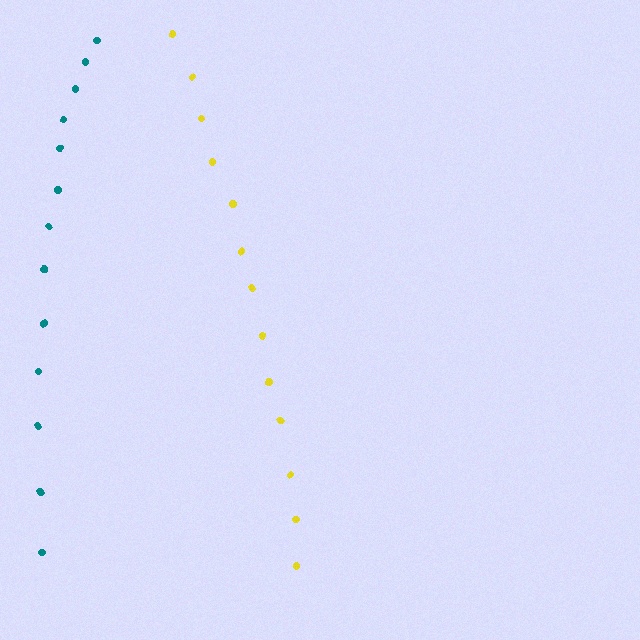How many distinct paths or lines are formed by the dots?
There are 2 distinct paths.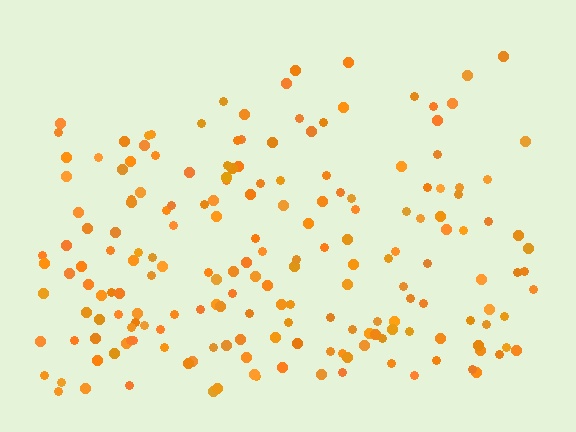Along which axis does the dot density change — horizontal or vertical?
Vertical.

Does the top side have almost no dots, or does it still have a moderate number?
Still a moderate number, just noticeably fewer than the bottom.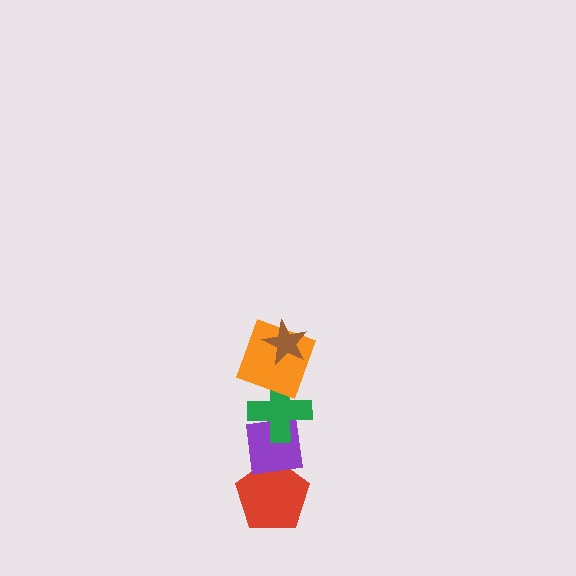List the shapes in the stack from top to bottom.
From top to bottom: the brown star, the orange square, the green cross, the purple square, the red pentagon.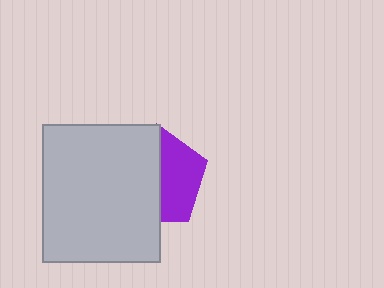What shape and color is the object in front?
The object in front is a light gray rectangle.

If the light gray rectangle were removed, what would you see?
You would see the complete purple pentagon.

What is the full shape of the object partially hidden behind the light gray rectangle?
The partially hidden object is a purple pentagon.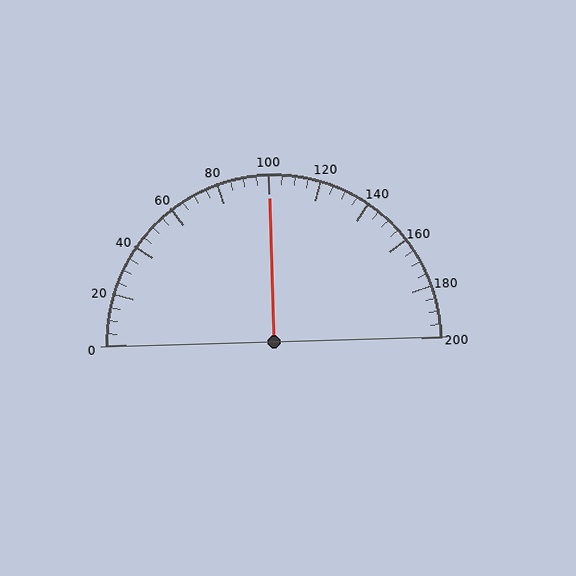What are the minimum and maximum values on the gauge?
The gauge ranges from 0 to 200.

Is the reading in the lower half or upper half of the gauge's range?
The reading is in the upper half of the range (0 to 200).